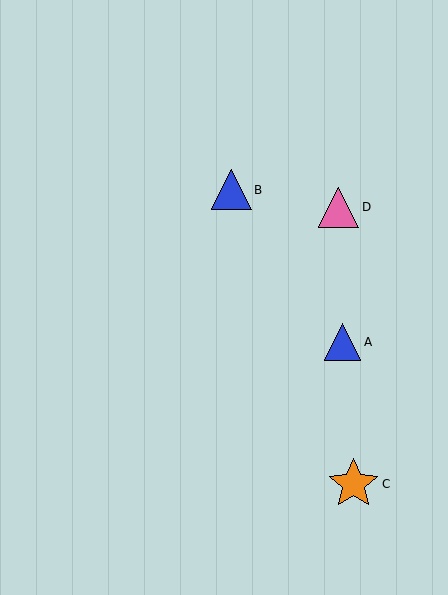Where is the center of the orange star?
The center of the orange star is at (353, 484).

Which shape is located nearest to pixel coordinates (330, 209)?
The pink triangle (labeled D) at (339, 207) is nearest to that location.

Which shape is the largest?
The orange star (labeled C) is the largest.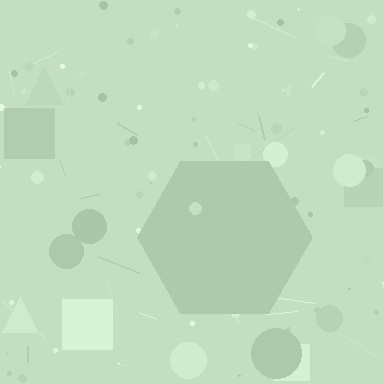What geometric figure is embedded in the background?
A hexagon is embedded in the background.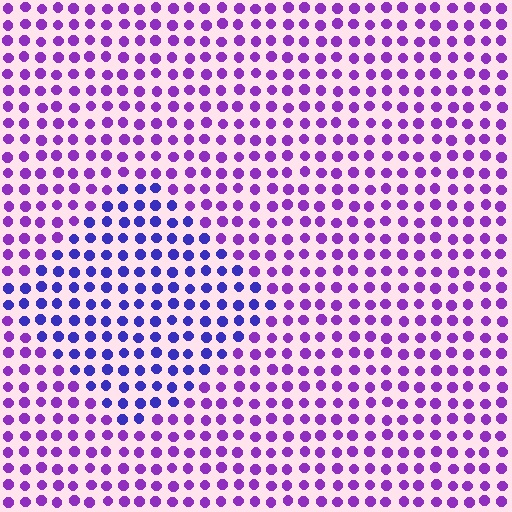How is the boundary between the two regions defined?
The boundary is defined purely by a slight shift in hue (about 36 degrees). Spacing, size, and orientation are identical on both sides.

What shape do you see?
I see a diamond.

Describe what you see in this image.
The image is filled with small purple elements in a uniform arrangement. A diamond-shaped region is visible where the elements are tinted to a slightly different hue, forming a subtle color boundary.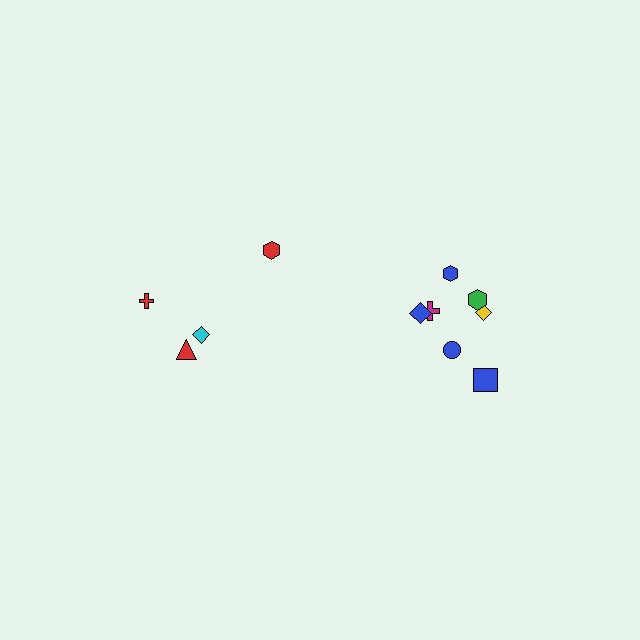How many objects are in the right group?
There are 7 objects.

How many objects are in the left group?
There are 4 objects.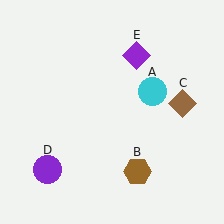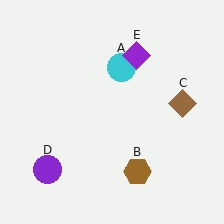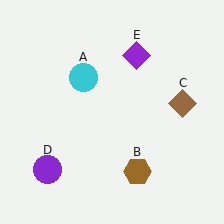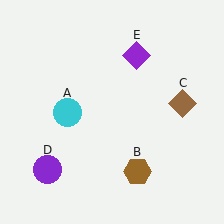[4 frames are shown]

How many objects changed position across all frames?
1 object changed position: cyan circle (object A).